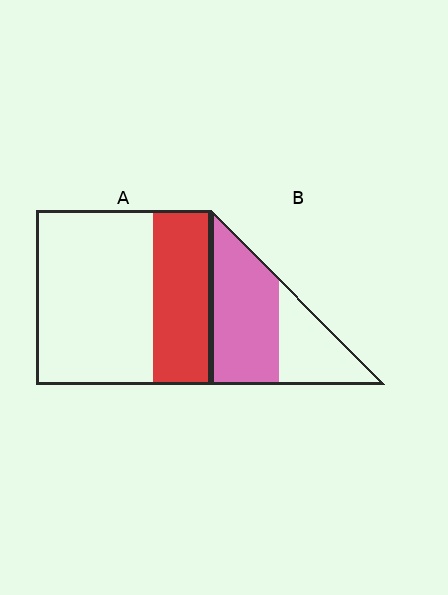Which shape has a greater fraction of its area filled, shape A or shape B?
Shape B.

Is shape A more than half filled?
No.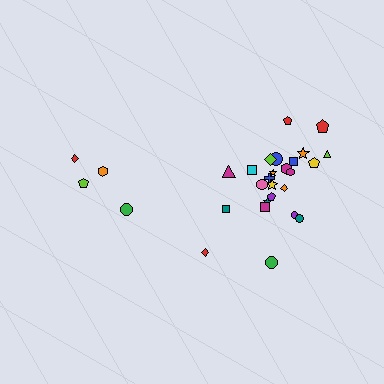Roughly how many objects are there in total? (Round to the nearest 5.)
Roughly 30 objects in total.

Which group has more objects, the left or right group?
The right group.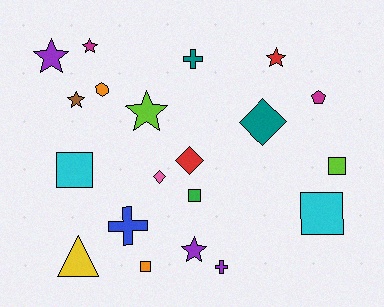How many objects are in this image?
There are 20 objects.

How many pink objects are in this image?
There is 1 pink object.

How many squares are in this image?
There are 5 squares.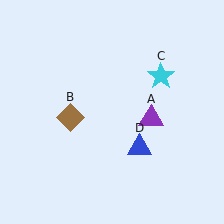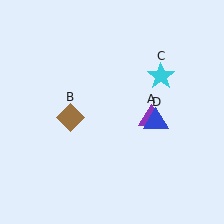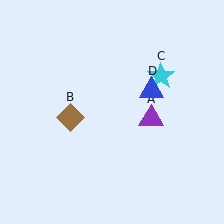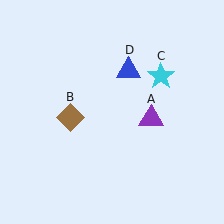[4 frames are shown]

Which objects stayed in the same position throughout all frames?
Purple triangle (object A) and brown diamond (object B) and cyan star (object C) remained stationary.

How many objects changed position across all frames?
1 object changed position: blue triangle (object D).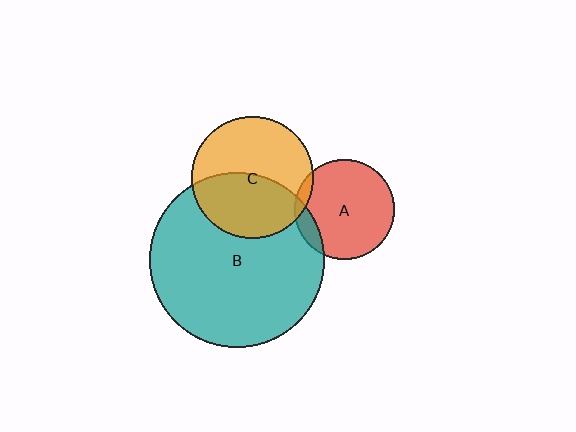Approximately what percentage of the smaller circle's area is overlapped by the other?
Approximately 10%.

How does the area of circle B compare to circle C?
Approximately 2.0 times.